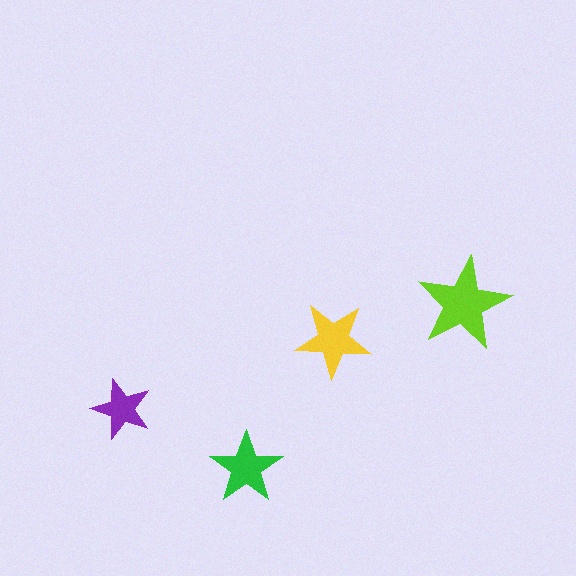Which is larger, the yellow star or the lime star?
The lime one.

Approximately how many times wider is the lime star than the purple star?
About 1.5 times wider.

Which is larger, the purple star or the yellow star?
The yellow one.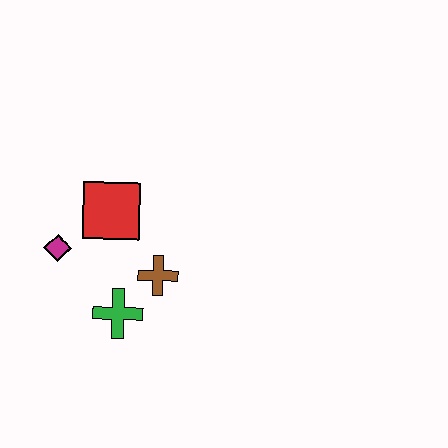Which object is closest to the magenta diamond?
The red square is closest to the magenta diamond.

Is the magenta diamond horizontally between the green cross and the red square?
No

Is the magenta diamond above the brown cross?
Yes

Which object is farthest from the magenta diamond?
The brown cross is farthest from the magenta diamond.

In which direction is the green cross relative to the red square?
The green cross is below the red square.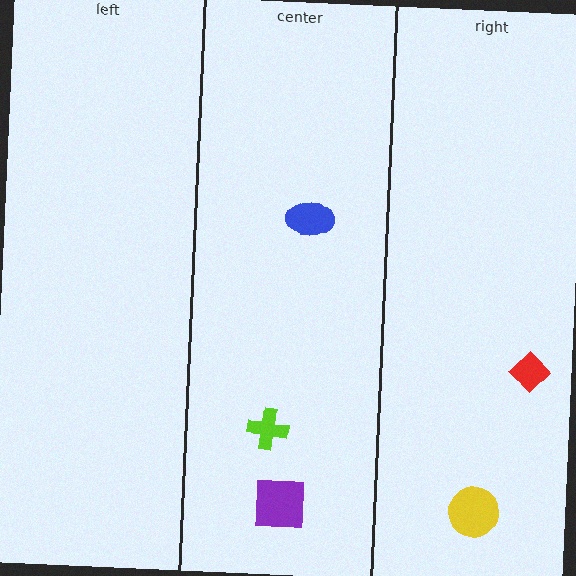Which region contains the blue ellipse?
The center region.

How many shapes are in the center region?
3.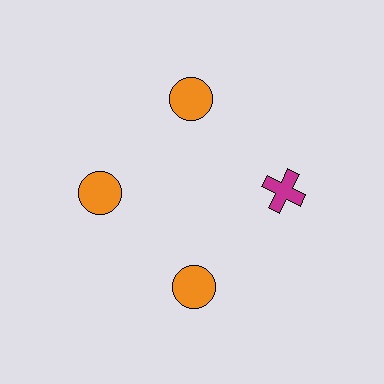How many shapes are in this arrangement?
There are 4 shapes arranged in a ring pattern.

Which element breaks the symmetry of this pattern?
The magenta cross at roughly the 3 o'clock position breaks the symmetry. All other shapes are orange circles.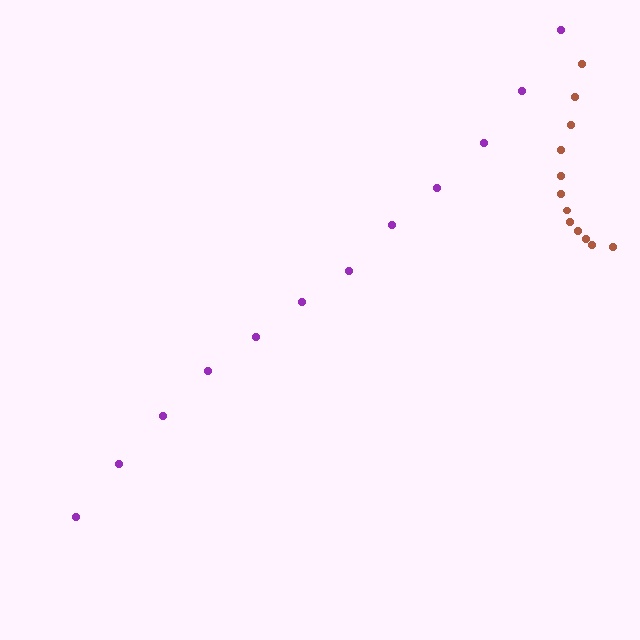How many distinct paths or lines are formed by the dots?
There are 2 distinct paths.